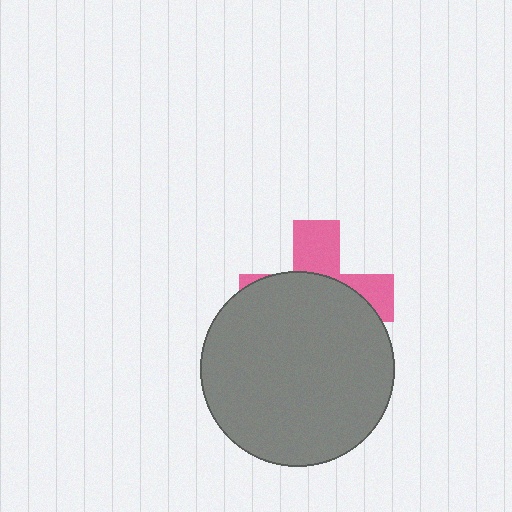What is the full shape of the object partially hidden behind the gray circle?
The partially hidden object is a pink cross.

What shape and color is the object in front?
The object in front is a gray circle.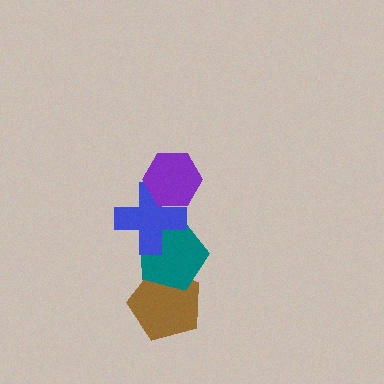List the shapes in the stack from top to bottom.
From top to bottom: the purple hexagon, the blue cross, the teal pentagon, the brown pentagon.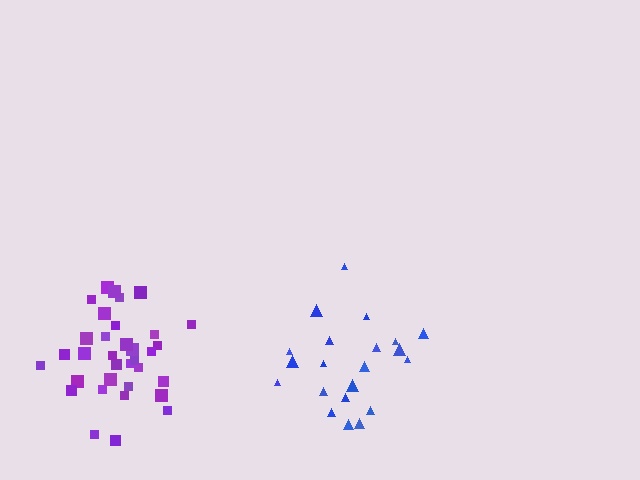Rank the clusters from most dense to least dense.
purple, blue.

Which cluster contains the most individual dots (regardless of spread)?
Purple (34).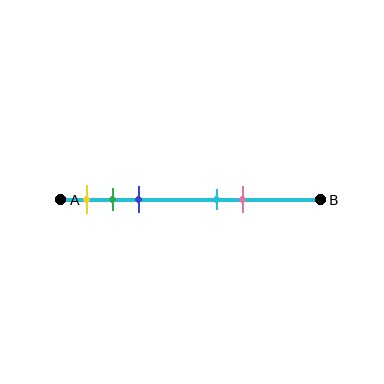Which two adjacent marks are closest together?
The green and blue marks are the closest adjacent pair.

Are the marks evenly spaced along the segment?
No, the marks are not evenly spaced.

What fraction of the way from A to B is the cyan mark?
The cyan mark is approximately 60% (0.6) of the way from A to B.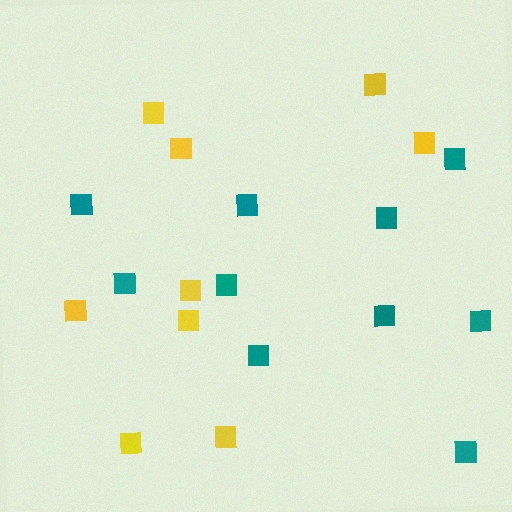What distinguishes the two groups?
There are 2 groups: one group of yellow squares (9) and one group of teal squares (10).